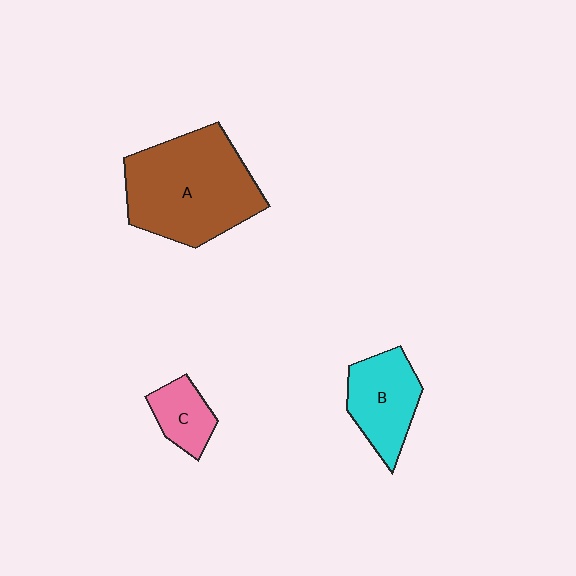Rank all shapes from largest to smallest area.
From largest to smallest: A (brown), B (cyan), C (pink).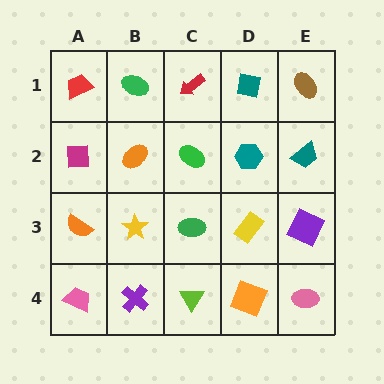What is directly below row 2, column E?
A purple square.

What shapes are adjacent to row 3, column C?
A green ellipse (row 2, column C), a lime triangle (row 4, column C), a yellow star (row 3, column B), a yellow rectangle (row 3, column D).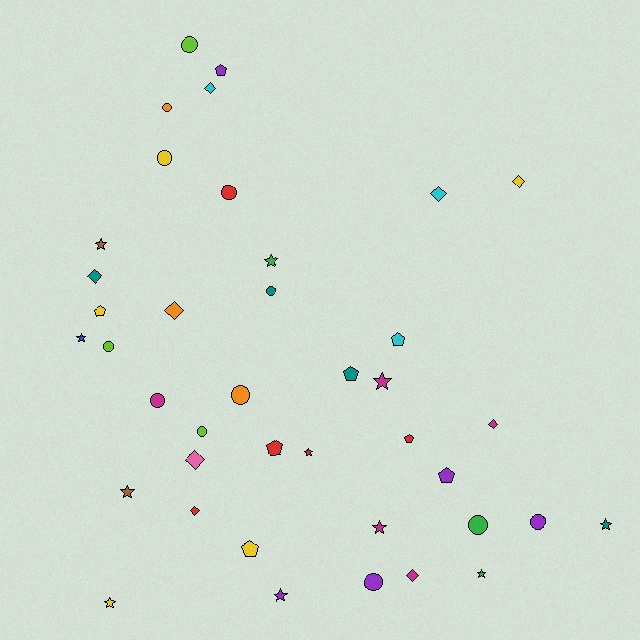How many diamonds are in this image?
There are 9 diamonds.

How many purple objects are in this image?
There are 5 purple objects.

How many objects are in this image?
There are 40 objects.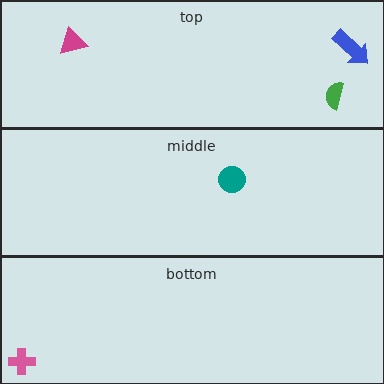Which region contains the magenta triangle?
The top region.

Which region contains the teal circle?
The middle region.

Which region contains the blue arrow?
The top region.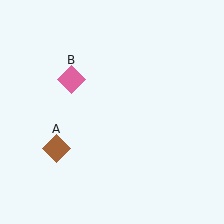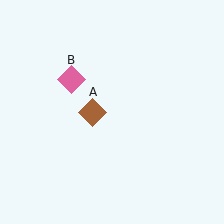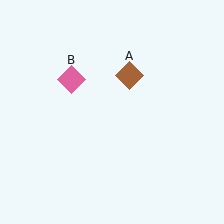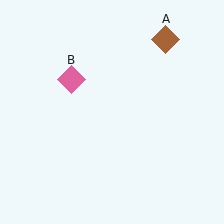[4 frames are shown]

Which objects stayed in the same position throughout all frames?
Pink diamond (object B) remained stationary.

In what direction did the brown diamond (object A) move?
The brown diamond (object A) moved up and to the right.